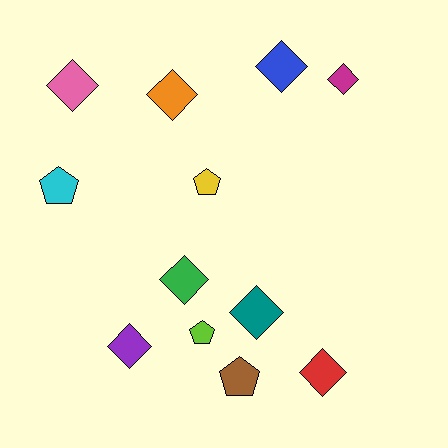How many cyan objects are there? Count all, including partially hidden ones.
There is 1 cyan object.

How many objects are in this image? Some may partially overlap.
There are 12 objects.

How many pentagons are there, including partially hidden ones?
There are 4 pentagons.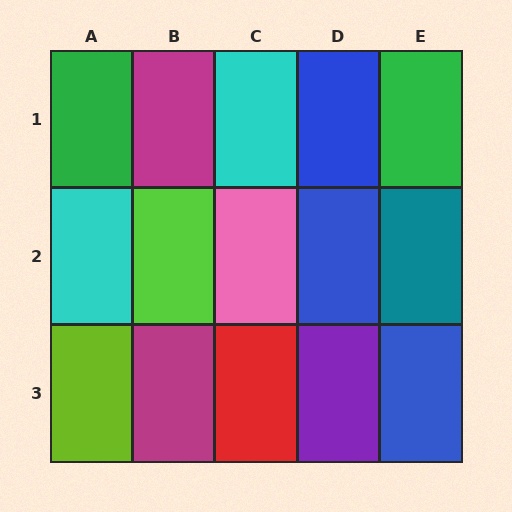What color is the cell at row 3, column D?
Purple.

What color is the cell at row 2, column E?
Teal.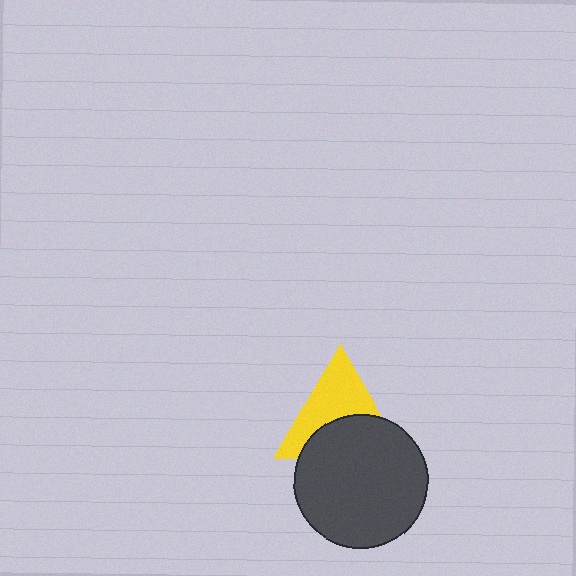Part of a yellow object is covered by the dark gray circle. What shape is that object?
It is a triangle.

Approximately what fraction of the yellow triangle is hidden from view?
Roughly 46% of the yellow triangle is hidden behind the dark gray circle.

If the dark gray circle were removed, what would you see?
You would see the complete yellow triangle.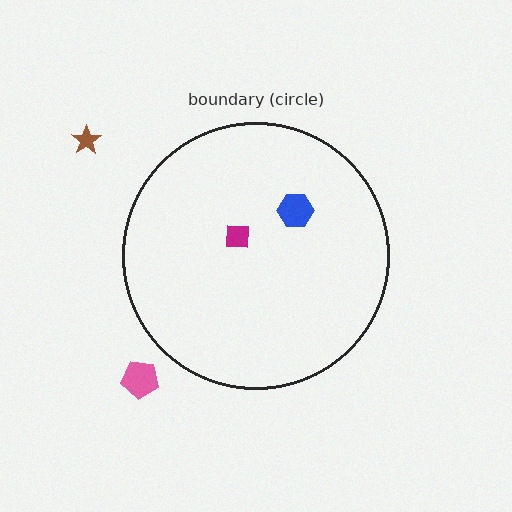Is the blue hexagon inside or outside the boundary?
Inside.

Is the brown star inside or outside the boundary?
Outside.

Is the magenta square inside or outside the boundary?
Inside.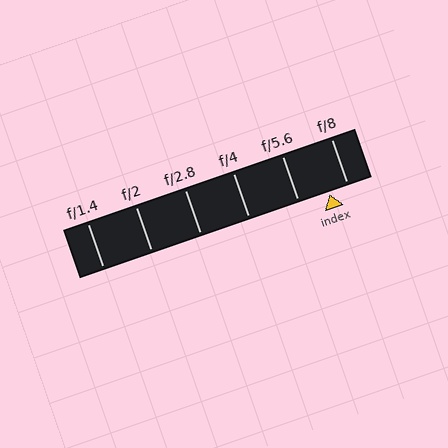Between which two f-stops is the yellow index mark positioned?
The index mark is between f/5.6 and f/8.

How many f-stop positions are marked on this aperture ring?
There are 6 f-stop positions marked.